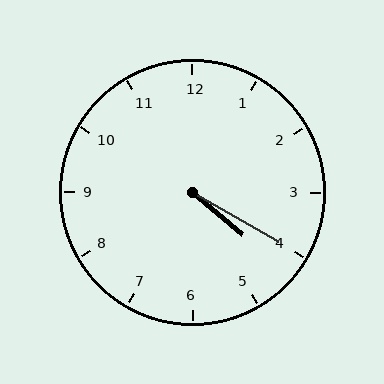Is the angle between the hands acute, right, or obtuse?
It is acute.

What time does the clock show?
4:20.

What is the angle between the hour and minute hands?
Approximately 10 degrees.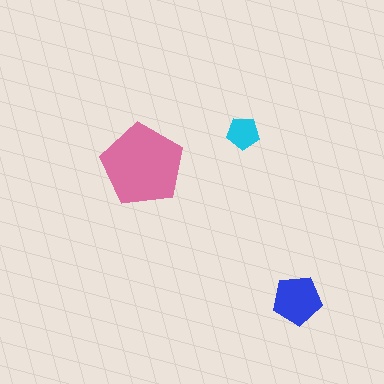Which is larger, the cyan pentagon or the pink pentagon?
The pink one.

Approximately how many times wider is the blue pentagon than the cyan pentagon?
About 1.5 times wider.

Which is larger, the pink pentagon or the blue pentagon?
The pink one.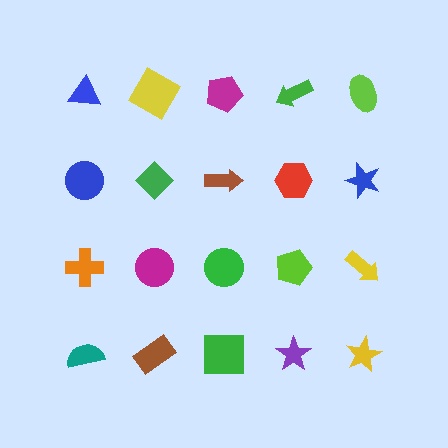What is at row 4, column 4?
A purple star.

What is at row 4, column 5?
A yellow star.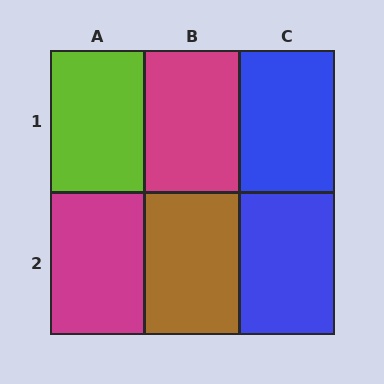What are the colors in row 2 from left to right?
Magenta, brown, blue.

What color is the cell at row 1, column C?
Blue.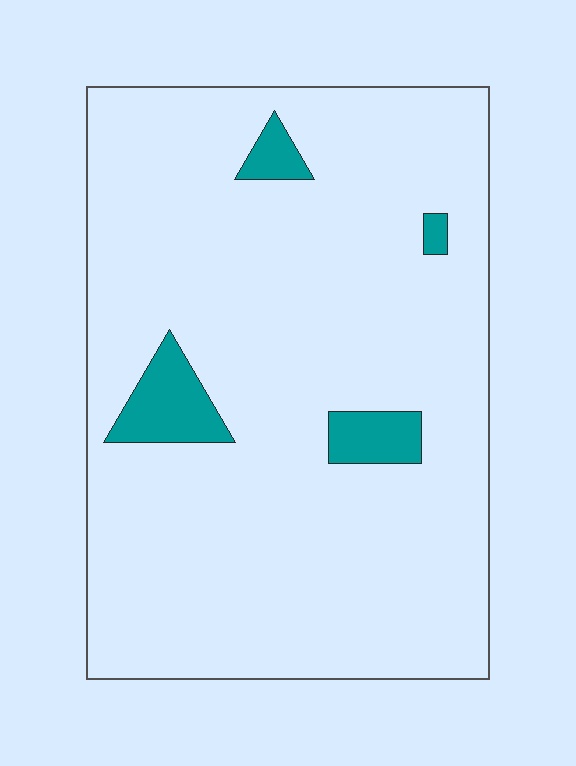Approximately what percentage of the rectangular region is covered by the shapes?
Approximately 5%.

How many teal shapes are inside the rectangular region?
4.